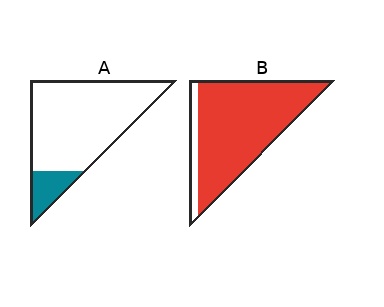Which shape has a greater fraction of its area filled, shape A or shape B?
Shape B.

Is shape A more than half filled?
No.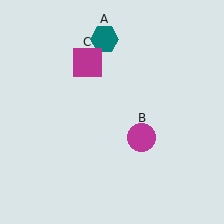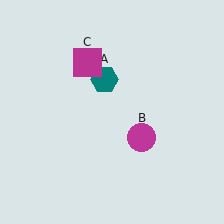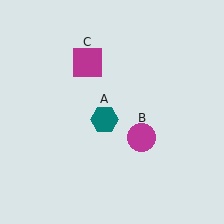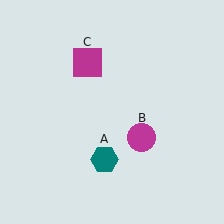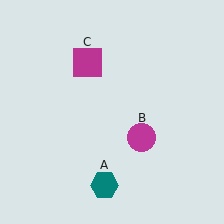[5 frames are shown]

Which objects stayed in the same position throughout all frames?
Magenta circle (object B) and magenta square (object C) remained stationary.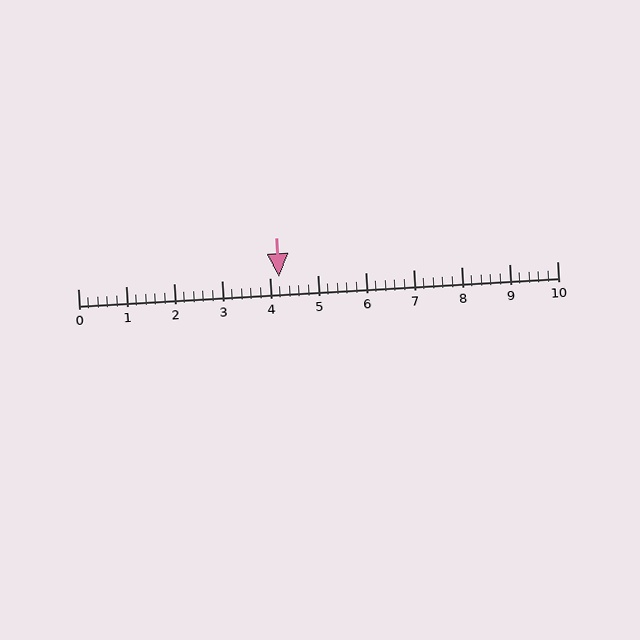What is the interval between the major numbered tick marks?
The major tick marks are spaced 1 units apart.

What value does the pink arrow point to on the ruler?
The pink arrow points to approximately 4.2.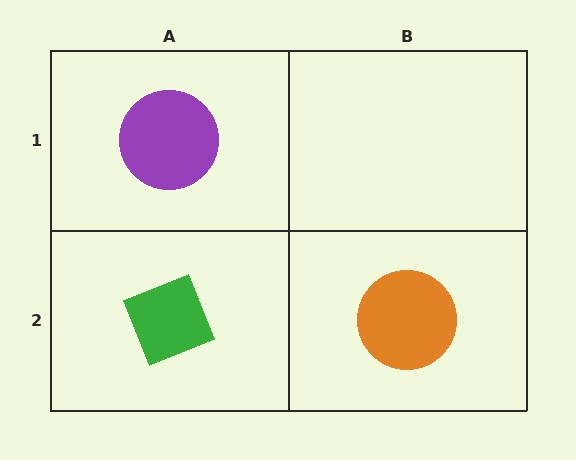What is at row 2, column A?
A green diamond.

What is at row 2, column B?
An orange circle.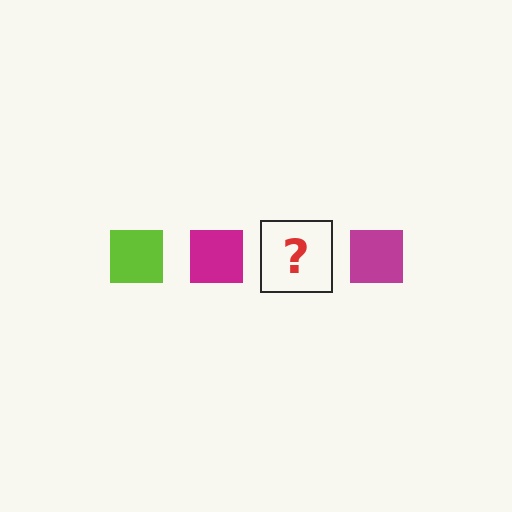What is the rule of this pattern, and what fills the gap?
The rule is that the pattern cycles through lime, magenta squares. The gap should be filled with a lime square.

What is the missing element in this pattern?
The missing element is a lime square.